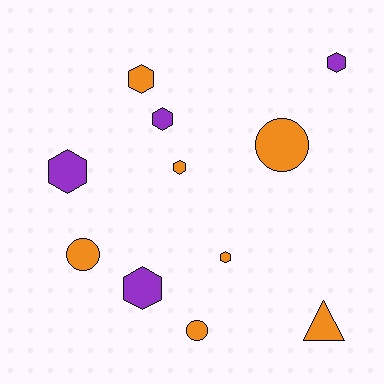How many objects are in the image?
There are 11 objects.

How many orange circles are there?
There are 3 orange circles.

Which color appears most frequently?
Orange, with 7 objects.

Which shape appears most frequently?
Hexagon, with 7 objects.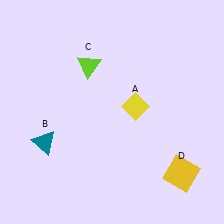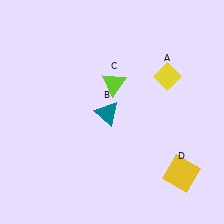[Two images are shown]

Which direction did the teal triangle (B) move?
The teal triangle (B) moved right.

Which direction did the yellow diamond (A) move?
The yellow diamond (A) moved right.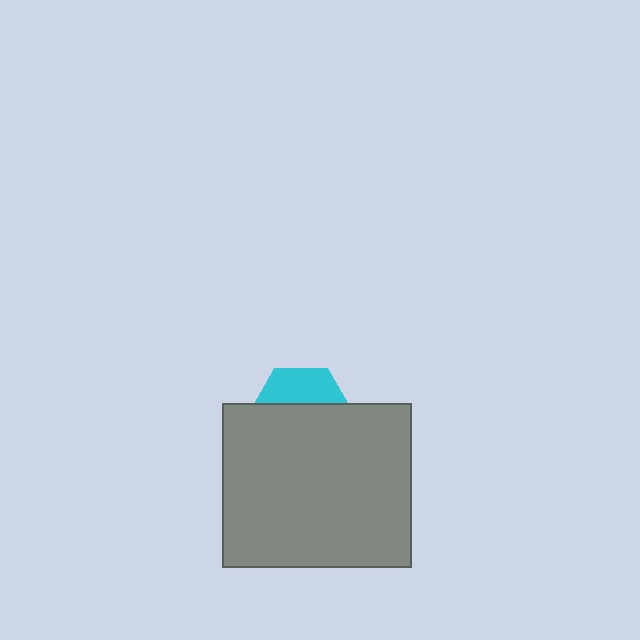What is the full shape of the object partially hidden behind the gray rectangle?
The partially hidden object is a cyan hexagon.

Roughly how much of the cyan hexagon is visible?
A small part of it is visible (roughly 35%).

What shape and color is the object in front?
The object in front is a gray rectangle.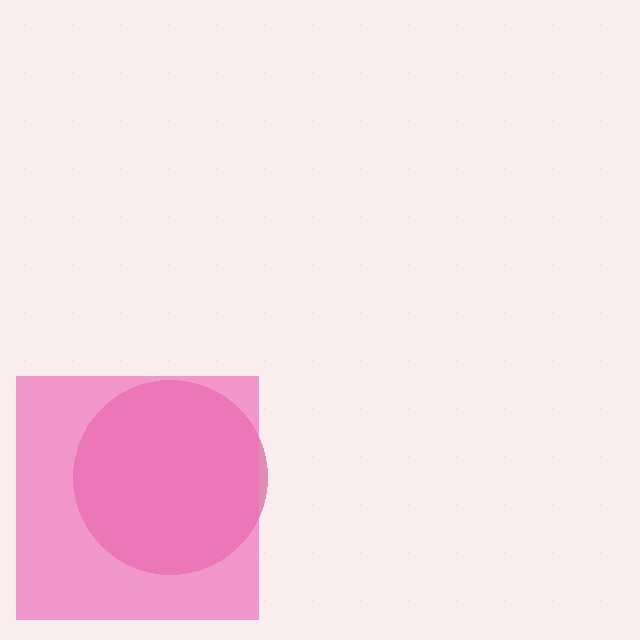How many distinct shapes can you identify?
There are 2 distinct shapes: a magenta circle, a pink square.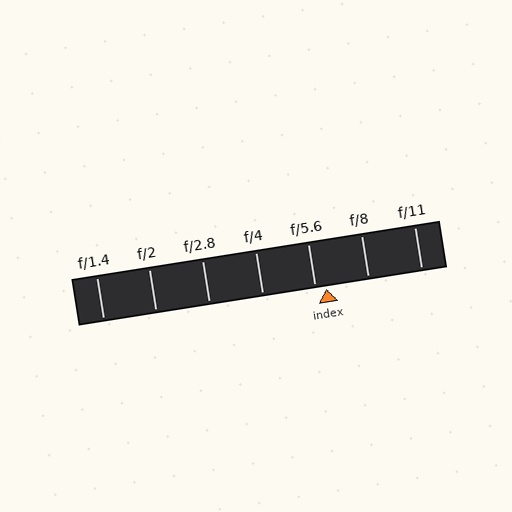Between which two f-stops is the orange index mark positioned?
The index mark is between f/5.6 and f/8.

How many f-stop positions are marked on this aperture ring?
There are 7 f-stop positions marked.